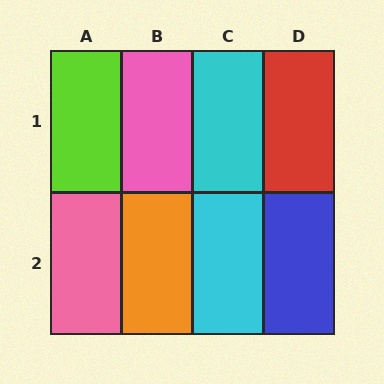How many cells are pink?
2 cells are pink.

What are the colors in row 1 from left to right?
Lime, pink, cyan, red.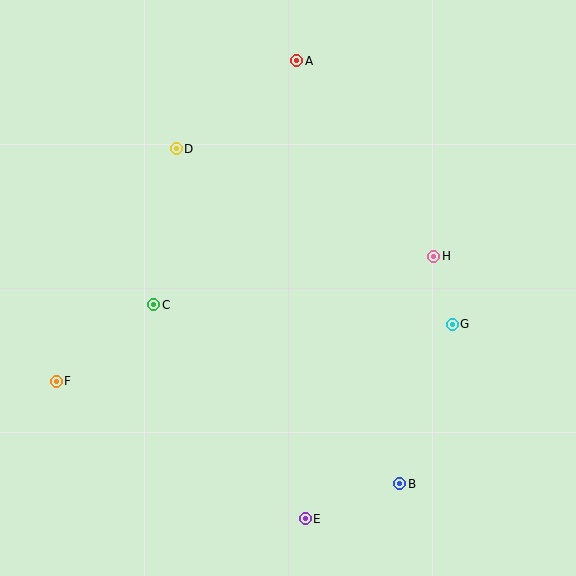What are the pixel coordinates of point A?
Point A is at (297, 61).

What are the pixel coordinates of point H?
Point H is at (434, 256).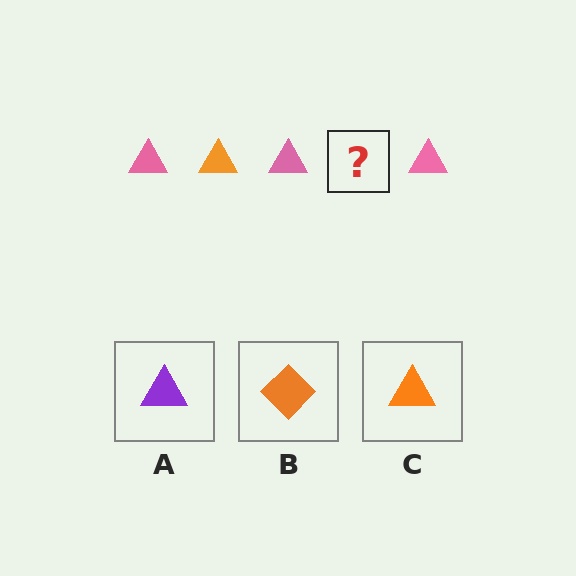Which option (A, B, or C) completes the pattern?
C.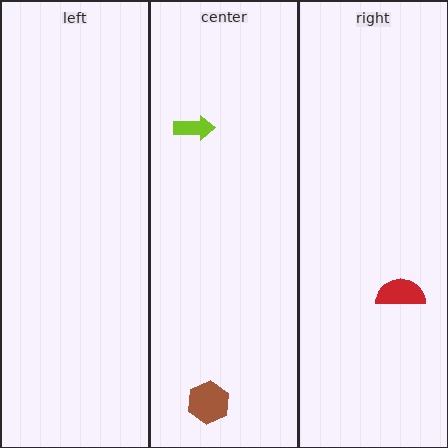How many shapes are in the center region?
2.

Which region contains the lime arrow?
The center region.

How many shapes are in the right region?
1.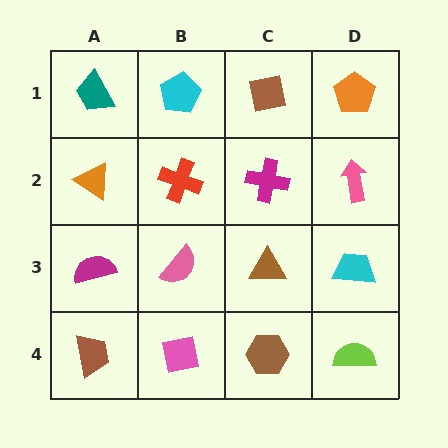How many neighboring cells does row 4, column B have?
3.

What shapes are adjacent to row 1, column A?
An orange triangle (row 2, column A), a cyan pentagon (row 1, column B).